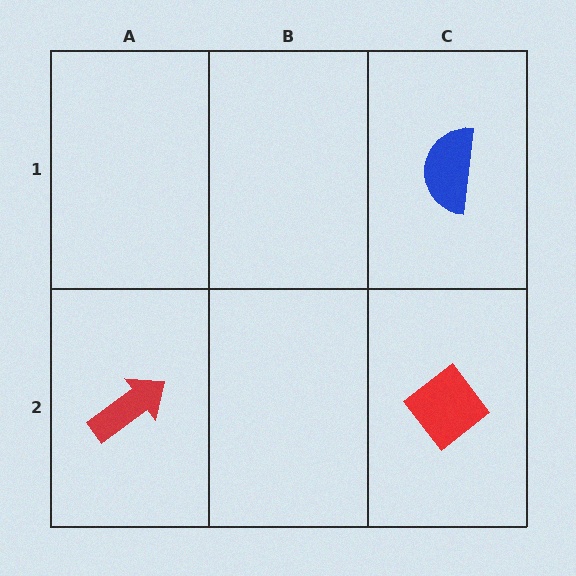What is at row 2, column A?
A red arrow.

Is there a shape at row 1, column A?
No, that cell is empty.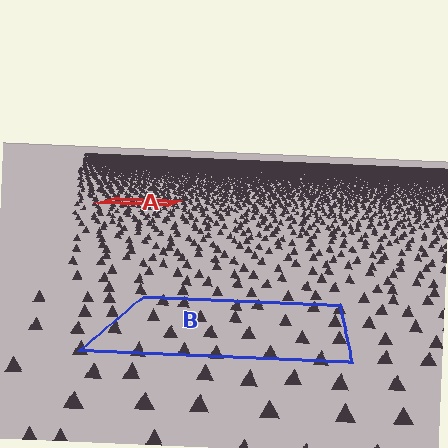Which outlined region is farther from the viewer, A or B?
Region A is farther from the viewer — the texture elements inside it appear smaller and more densely packed.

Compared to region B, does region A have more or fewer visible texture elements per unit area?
Region A has more texture elements per unit area — they are packed more densely because it is farther away.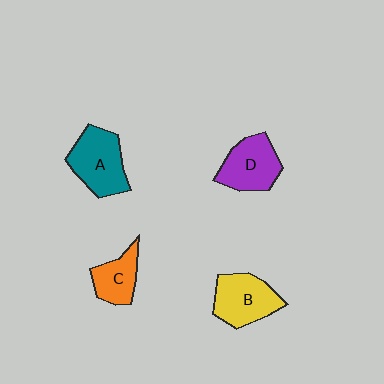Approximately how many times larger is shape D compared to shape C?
Approximately 1.4 times.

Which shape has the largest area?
Shape A (teal).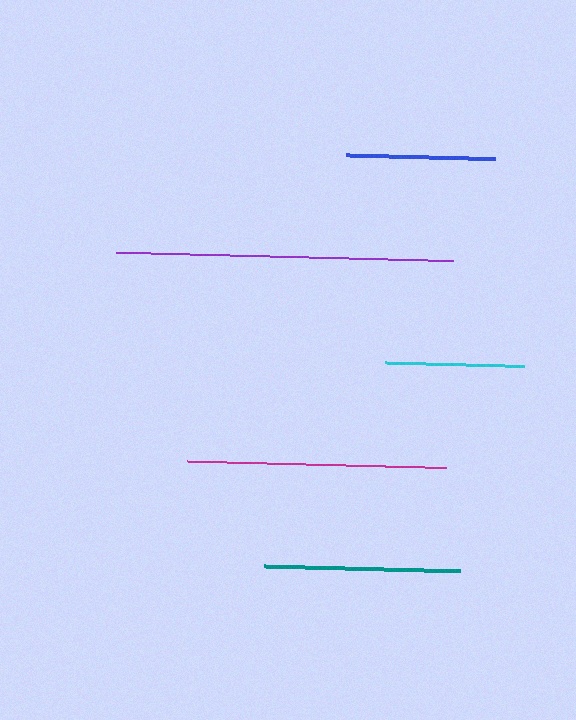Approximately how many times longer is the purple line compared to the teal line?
The purple line is approximately 1.7 times the length of the teal line.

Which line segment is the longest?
The purple line is the longest at approximately 337 pixels.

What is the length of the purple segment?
The purple segment is approximately 337 pixels long.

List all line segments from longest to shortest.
From longest to shortest: purple, magenta, teal, blue, cyan.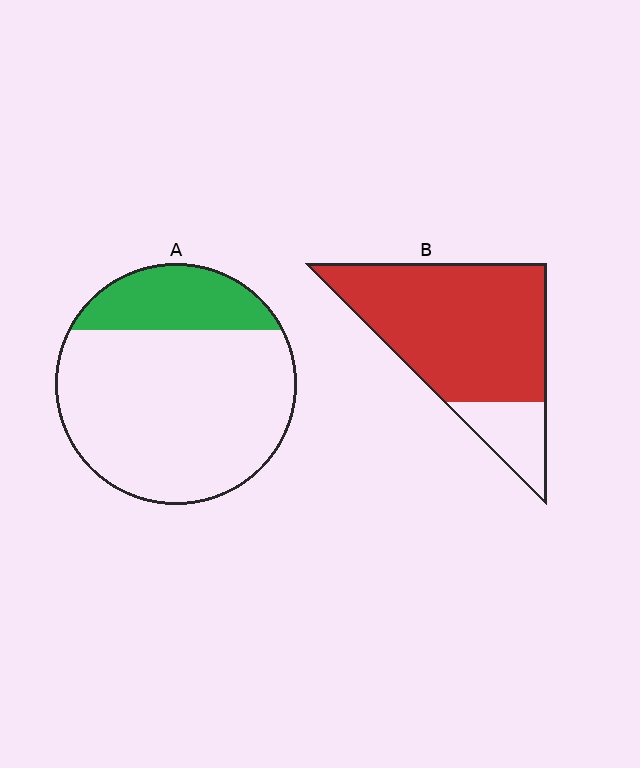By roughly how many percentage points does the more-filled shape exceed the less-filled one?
By roughly 60 percentage points (B over A).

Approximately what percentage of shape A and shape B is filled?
A is approximately 25% and B is approximately 80%.